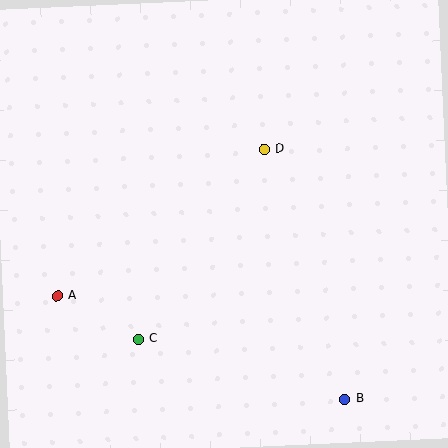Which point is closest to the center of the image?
Point D at (264, 149) is closest to the center.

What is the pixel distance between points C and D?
The distance between C and D is 228 pixels.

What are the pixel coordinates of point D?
Point D is at (264, 149).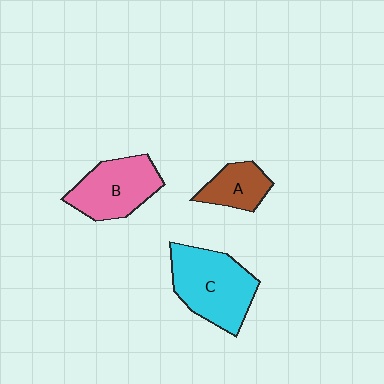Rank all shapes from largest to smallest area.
From largest to smallest: C (cyan), B (pink), A (brown).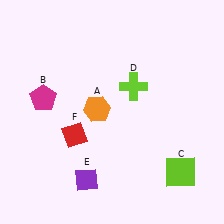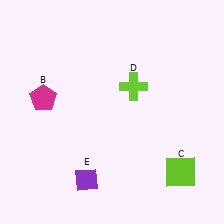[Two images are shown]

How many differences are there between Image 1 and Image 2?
There are 2 differences between the two images.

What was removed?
The red diamond (F), the orange hexagon (A) were removed in Image 2.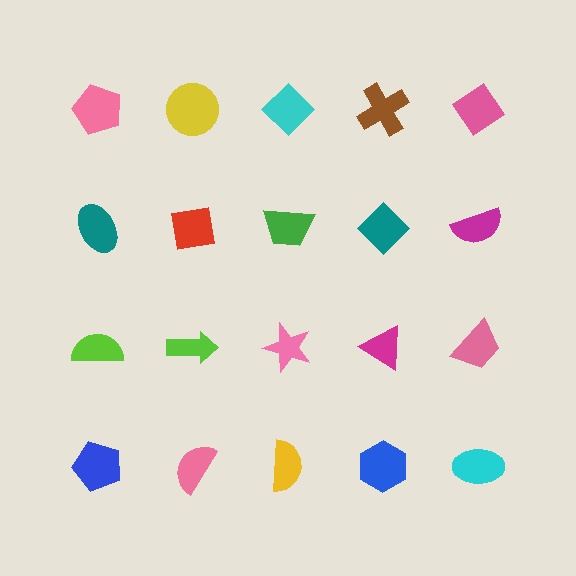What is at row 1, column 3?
A cyan diamond.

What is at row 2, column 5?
A magenta semicircle.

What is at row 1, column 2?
A yellow circle.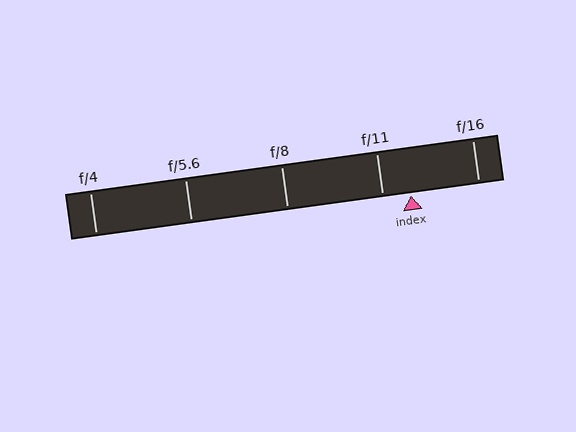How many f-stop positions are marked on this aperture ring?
There are 5 f-stop positions marked.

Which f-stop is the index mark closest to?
The index mark is closest to f/11.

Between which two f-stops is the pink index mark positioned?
The index mark is between f/11 and f/16.